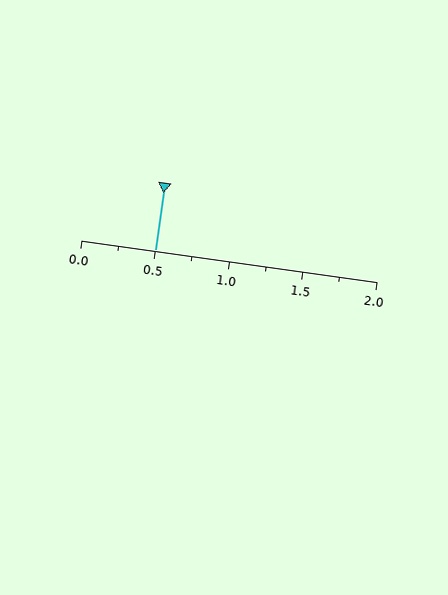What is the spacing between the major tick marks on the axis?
The major ticks are spaced 0.5 apart.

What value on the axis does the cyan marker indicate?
The marker indicates approximately 0.5.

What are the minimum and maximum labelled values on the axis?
The axis runs from 0.0 to 2.0.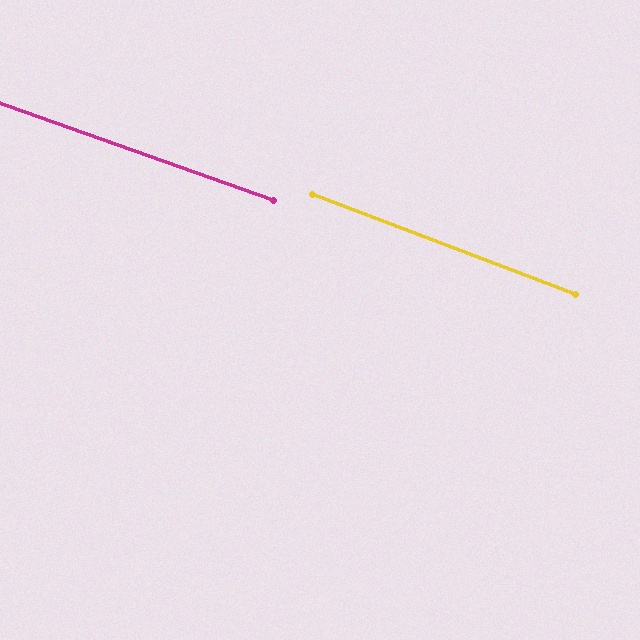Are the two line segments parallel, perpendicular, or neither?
Parallel — their directions differ by only 1.1°.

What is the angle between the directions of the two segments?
Approximately 1 degree.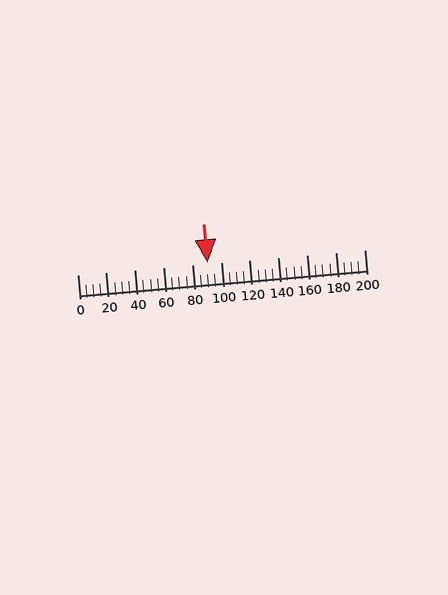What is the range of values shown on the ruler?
The ruler shows values from 0 to 200.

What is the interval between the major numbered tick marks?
The major tick marks are spaced 20 units apart.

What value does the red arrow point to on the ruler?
The red arrow points to approximately 91.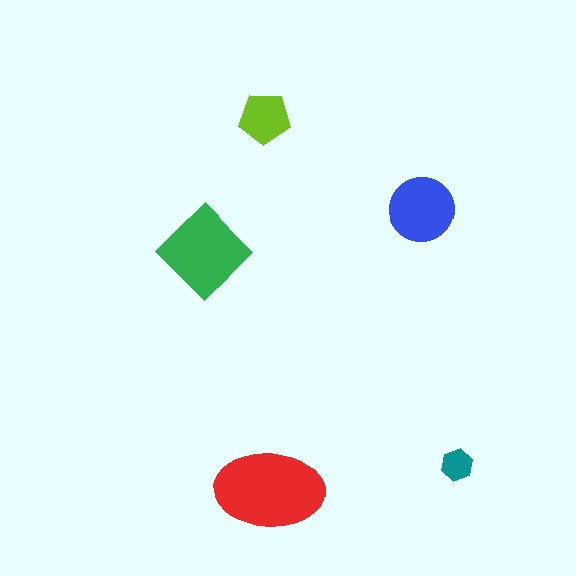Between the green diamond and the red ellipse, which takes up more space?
The red ellipse.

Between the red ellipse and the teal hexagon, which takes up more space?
The red ellipse.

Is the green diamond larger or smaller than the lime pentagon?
Larger.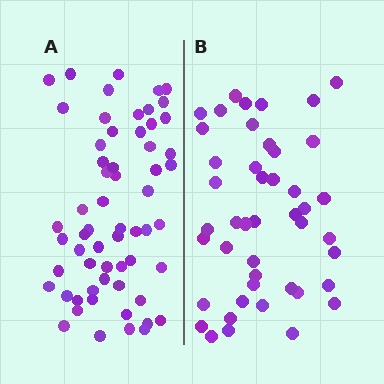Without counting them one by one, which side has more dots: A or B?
Region A (the left region) has more dots.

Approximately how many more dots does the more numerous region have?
Region A has approximately 15 more dots than region B.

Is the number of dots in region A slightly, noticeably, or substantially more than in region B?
Region A has noticeably more, but not dramatically so. The ratio is roughly 1.3 to 1.